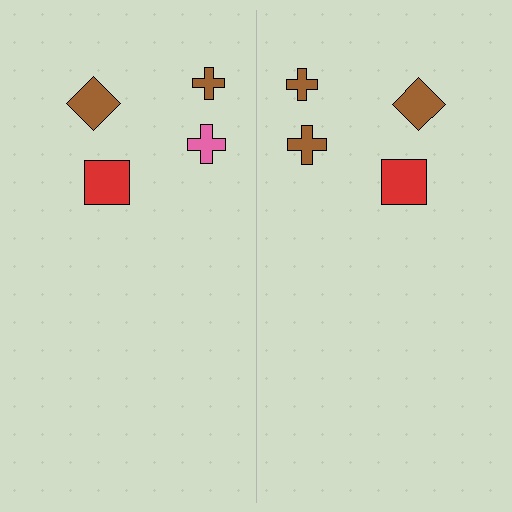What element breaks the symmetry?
The brown cross on the right side breaks the symmetry — its mirror counterpart is pink.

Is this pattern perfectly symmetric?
No, the pattern is not perfectly symmetric. The brown cross on the right side breaks the symmetry — its mirror counterpart is pink.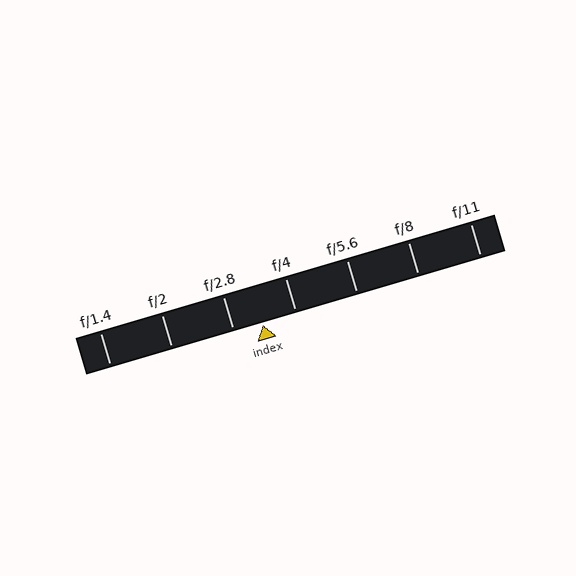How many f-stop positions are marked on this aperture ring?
There are 7 f-stop positions marked.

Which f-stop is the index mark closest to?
The index mark is closest to f/2.8.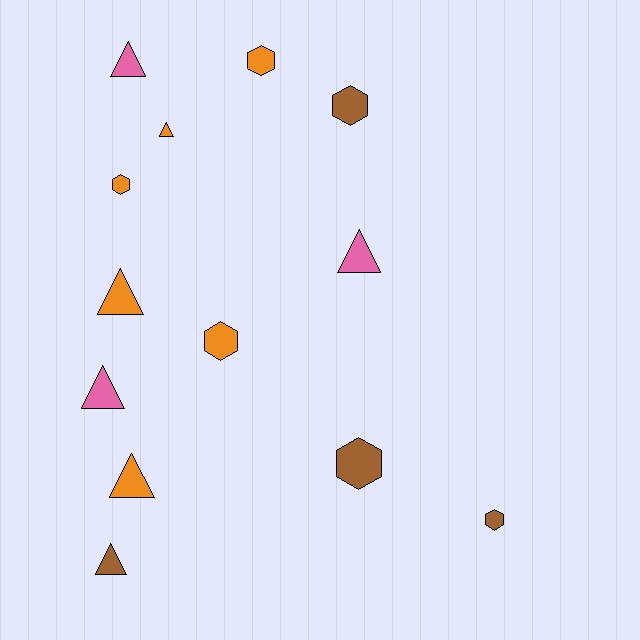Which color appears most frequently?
Orange, with 6 objects.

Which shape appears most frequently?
Triangle, with 7 objects.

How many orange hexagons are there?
There are 3 orange hexagons.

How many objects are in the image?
There are 13 objects.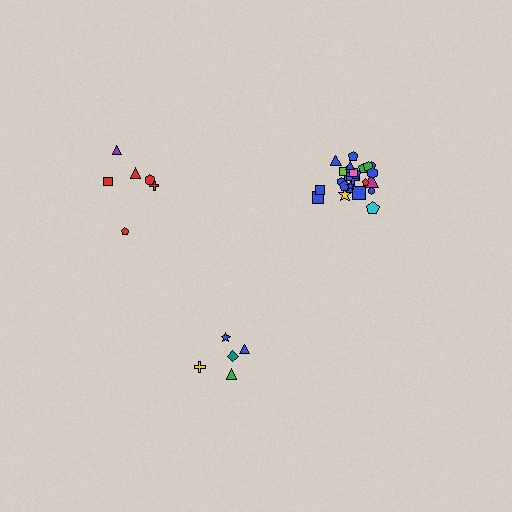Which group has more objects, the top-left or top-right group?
The top-right group.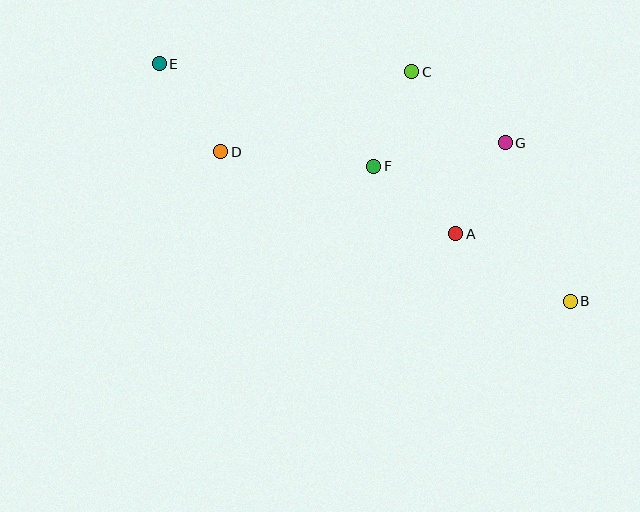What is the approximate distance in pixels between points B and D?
The distance between B and D is approximately 380 pixels.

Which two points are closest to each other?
Points C and F are closest to each other.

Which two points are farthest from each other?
Points B and E are farthest from each other.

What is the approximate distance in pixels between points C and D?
The distance between C and D is approximately 207 pixels.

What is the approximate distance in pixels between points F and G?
The distance between F and G is approximately 134 pixels.